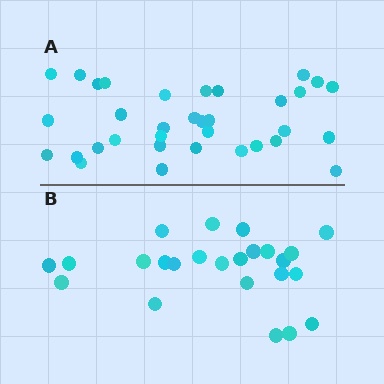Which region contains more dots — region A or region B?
Region A (the top region) has more dots.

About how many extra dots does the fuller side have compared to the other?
Region A has roughly 10 or so more dots than region B.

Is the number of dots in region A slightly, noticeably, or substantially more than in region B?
Region A has noticeably more, but not dramatically so. The ratio is roughly 1.4 to 1.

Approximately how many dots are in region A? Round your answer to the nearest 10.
About 30 dots. (The exact count is 34, which rounds to 30.)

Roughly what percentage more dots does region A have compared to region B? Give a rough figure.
About 40% more.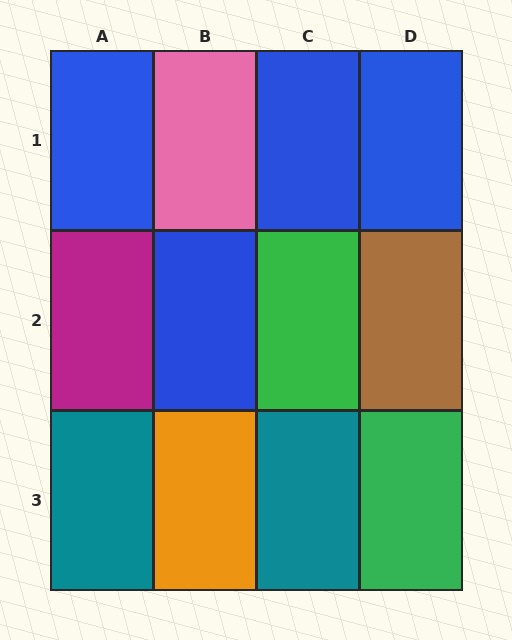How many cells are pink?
1 cell is pink.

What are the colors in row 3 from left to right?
Teal, orange, teal, green.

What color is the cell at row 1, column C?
Blue.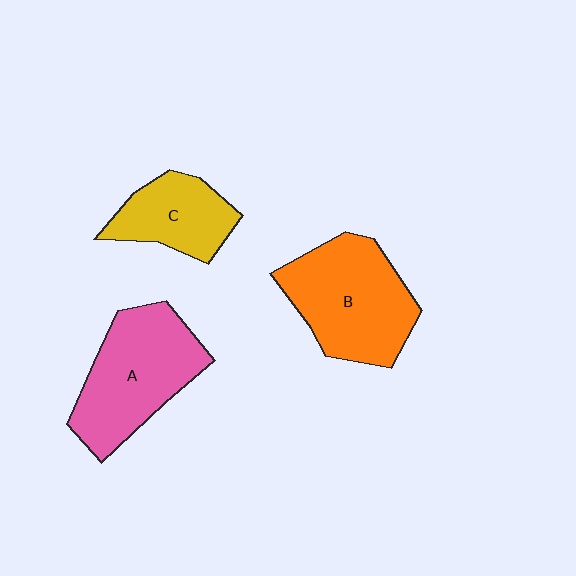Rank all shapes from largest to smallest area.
From largest to smallest: B (orange), A (pink), C (yellow).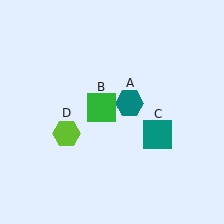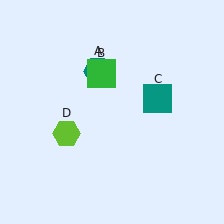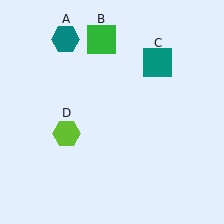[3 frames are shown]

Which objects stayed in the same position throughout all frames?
Lime hexagon (object D) remained stationary.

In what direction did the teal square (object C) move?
The teal square (object C) moved up.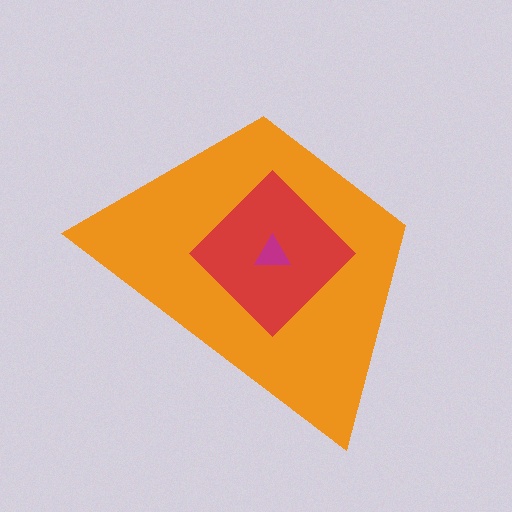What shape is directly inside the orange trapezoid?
The red diamond.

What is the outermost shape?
The orange trapezoid.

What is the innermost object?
The magenta triangle.